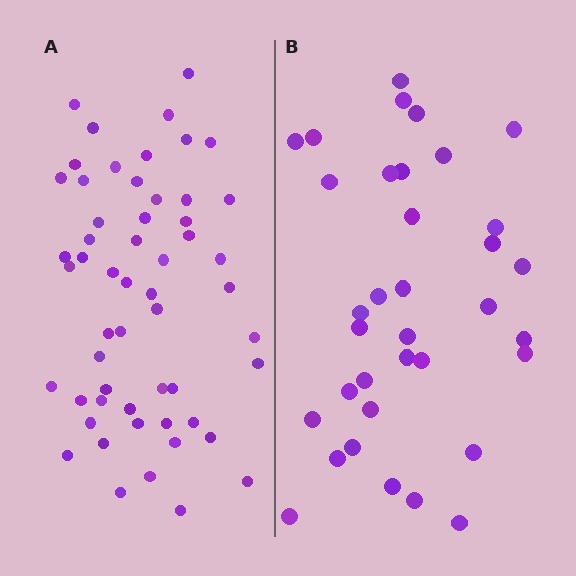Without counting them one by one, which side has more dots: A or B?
Region A (the left region) has more dots.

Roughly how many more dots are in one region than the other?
Region A has approximately 20 more dots than region B.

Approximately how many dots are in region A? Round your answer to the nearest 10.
About 60 dots. (The exact count is 55, which rounds to 60.)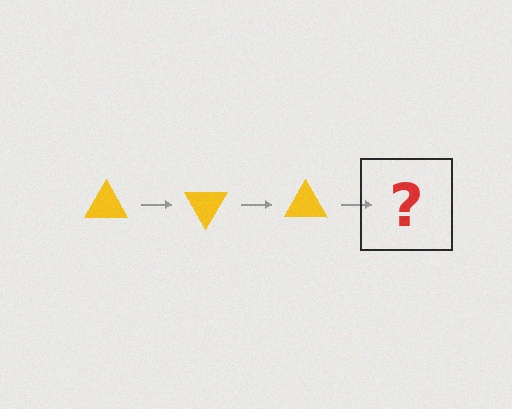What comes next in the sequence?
The next element should be a yellow triangle rotated 180 degrees.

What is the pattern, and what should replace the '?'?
The pattern is that the triangle rotates 60 degrees each step. The '?' should be a yellow triangle rotated 180 degrees.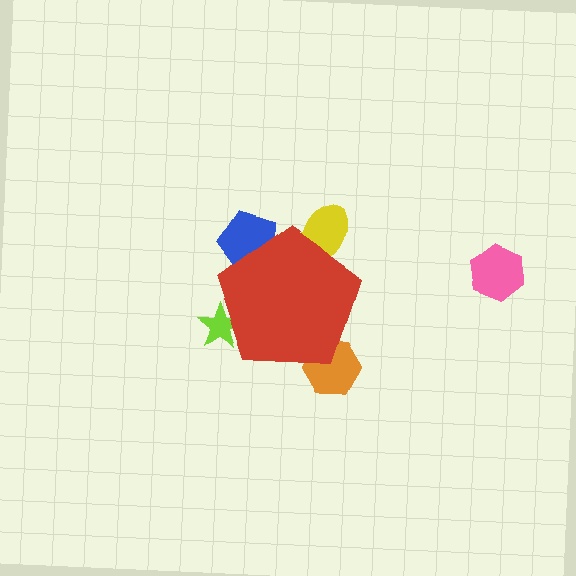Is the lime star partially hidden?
Yes, the lime star is partially hidden behind the red pentagon.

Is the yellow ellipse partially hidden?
Yes, the yellow ellipse is partially hidden behind the red pentagon.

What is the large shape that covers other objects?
A red pentagon.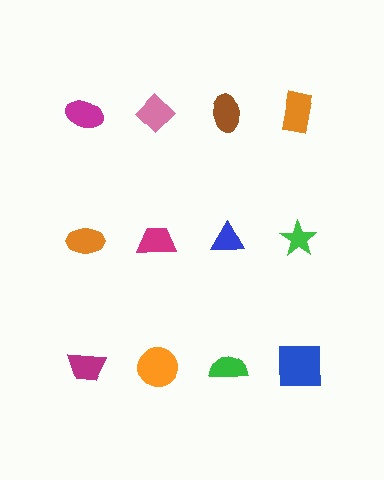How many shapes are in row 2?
4 shapes.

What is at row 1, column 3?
A brown ellipse.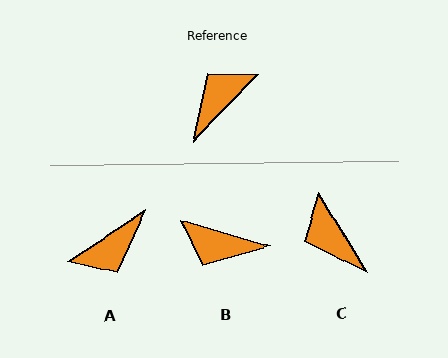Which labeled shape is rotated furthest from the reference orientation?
A, about 167 degrees away.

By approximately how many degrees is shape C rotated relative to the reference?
Approximately 75 degrees counter-clockwise.